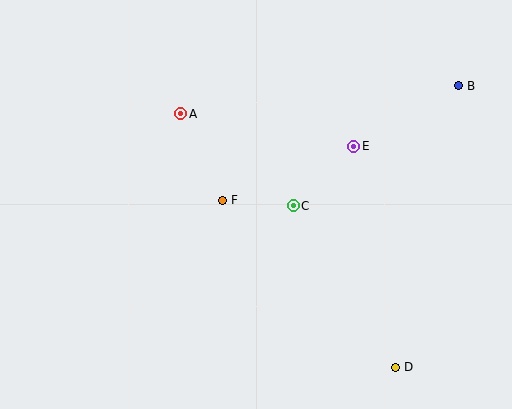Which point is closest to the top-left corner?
Point A is closest to the top-left corner.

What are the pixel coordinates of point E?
Point E is at (354, 146).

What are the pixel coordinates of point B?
Point B is at (459, 86).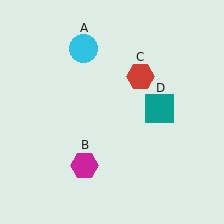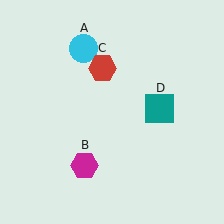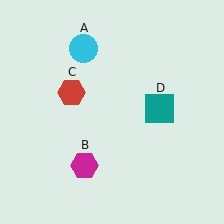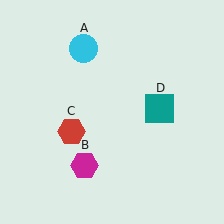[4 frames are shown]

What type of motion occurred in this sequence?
The red hexagon (object C) rotated counterclockwise around the center of the scene.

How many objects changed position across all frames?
1 object changed position: red hexagon (object C).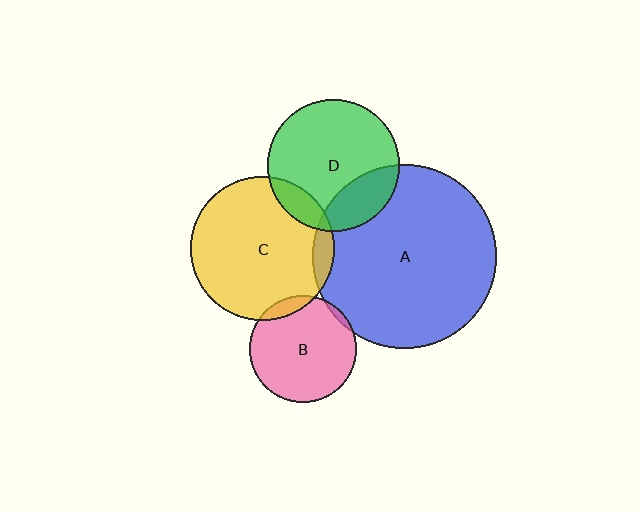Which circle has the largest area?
Circle A (blue).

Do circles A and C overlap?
Yes.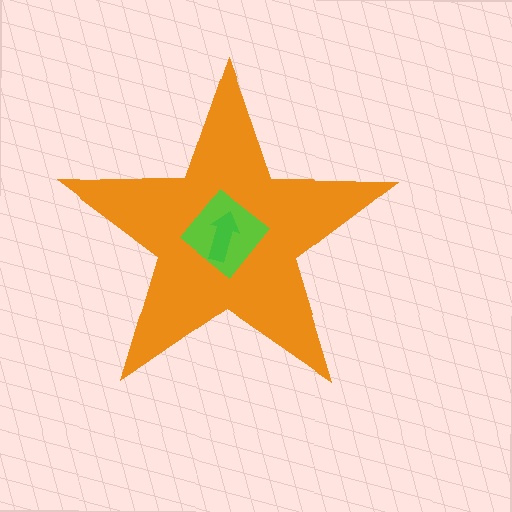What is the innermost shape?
The green arrow.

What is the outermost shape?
The orange star.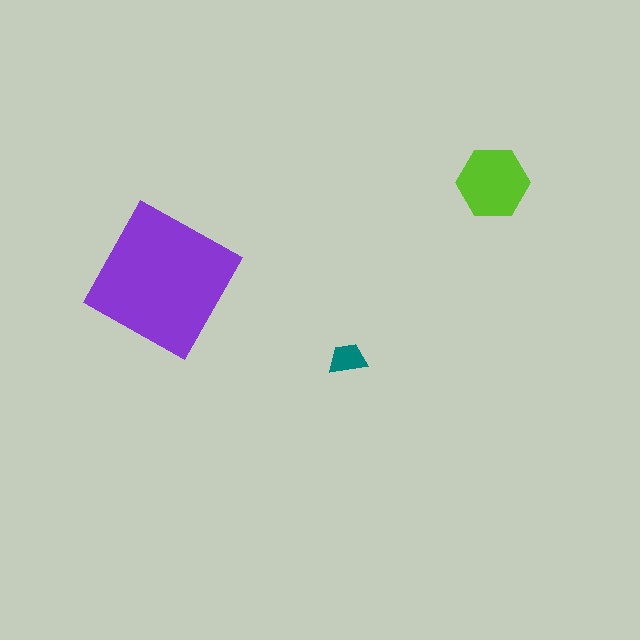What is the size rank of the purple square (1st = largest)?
1st.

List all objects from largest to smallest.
The purple square, the lime hexagon, the teal trapezoid.